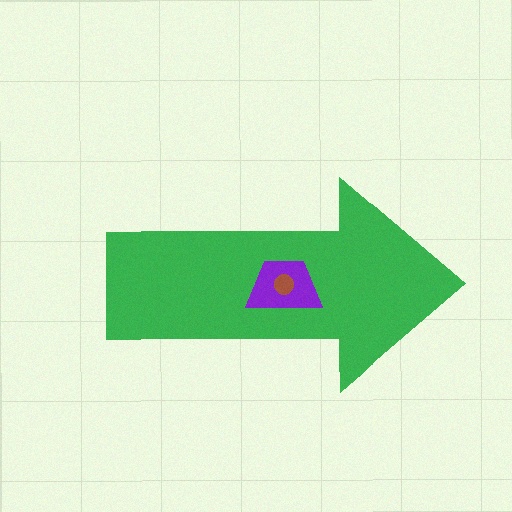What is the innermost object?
The brown circle.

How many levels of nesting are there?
3.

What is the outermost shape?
The green arrow.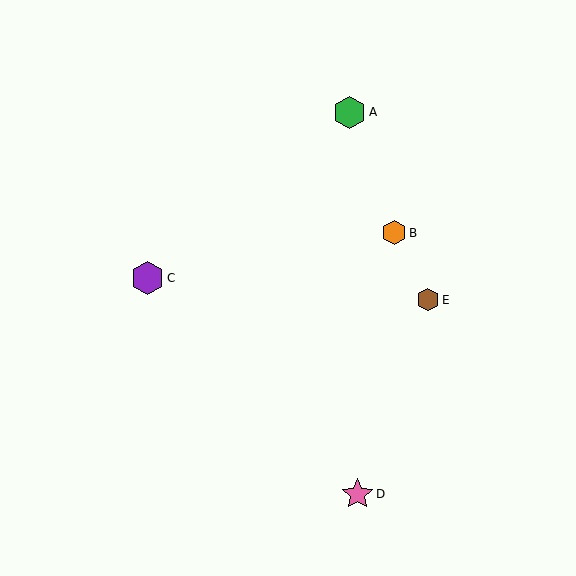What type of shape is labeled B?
Shape B is an orange hexagon.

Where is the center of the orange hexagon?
The center of the orange hexagon is at (394, 233).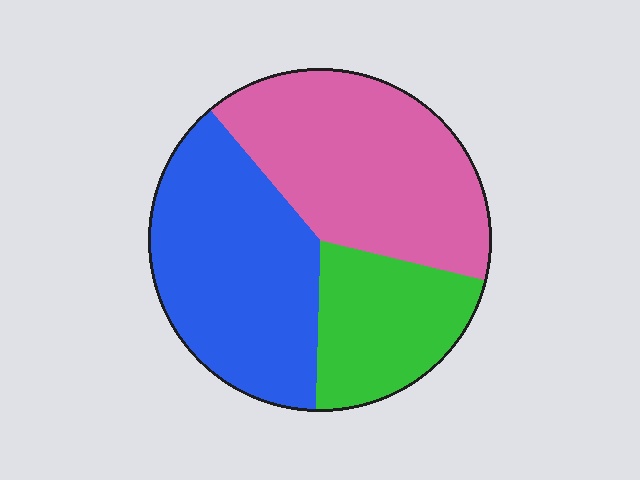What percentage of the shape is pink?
Pink takes up between a third and a half of the shape.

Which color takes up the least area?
Green, at roughly 20%.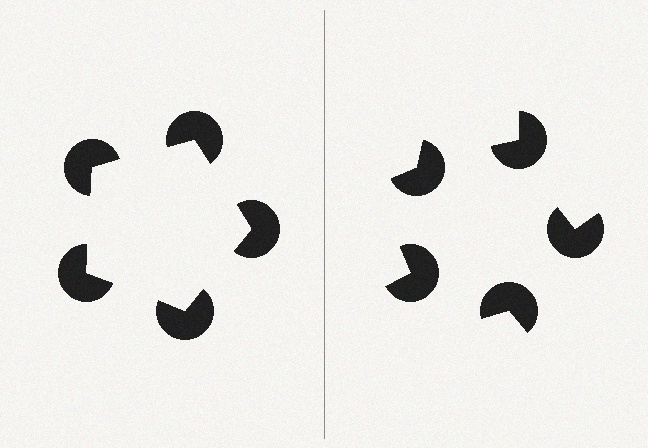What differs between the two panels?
The pac-man discs are positioned identically on both sides; only the wedge orientations differ. On the left they align to a pentagon; on the right they are misaligned.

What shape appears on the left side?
An illusory pentagon.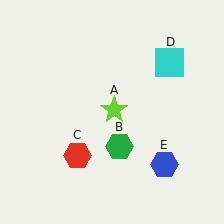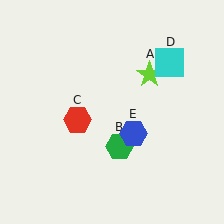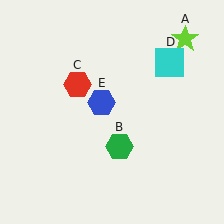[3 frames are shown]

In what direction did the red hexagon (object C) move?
The red hexagon (object C) moved up.